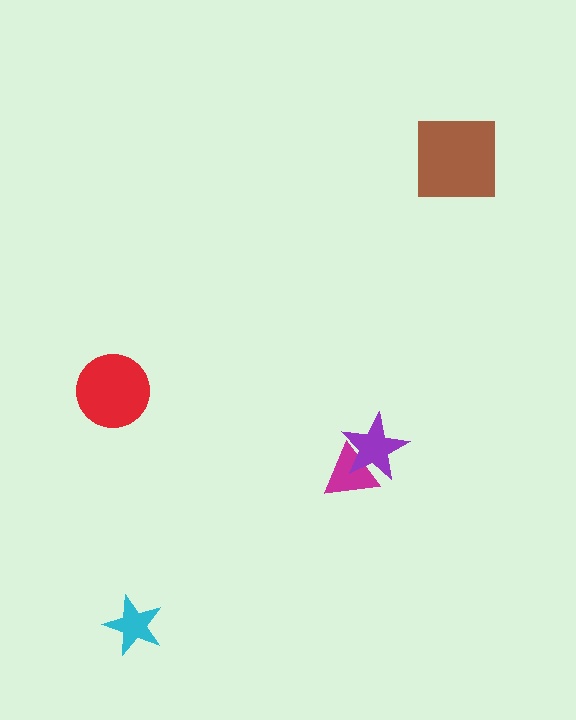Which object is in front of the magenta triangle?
The purple star is in front of the magenta triangle.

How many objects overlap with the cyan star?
0 objects overlap with the cyan star.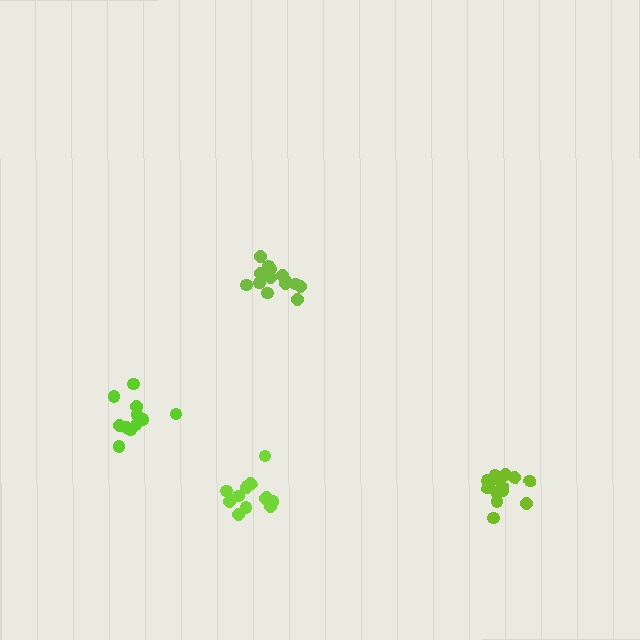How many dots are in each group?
Group 1: 12 dots, Group 2: 14 dots, Group 3: 14 dots, Group 4: 12 dots (52 total).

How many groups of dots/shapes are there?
There are 4 groups.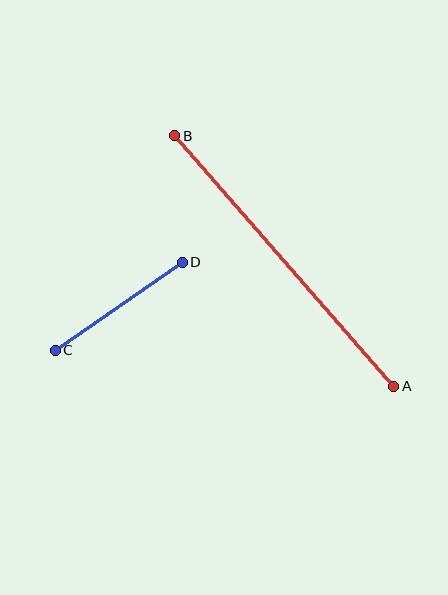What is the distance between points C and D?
The distance is approximately 155 pixels.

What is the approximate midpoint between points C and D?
The midpoint is at approximately (119, 306) pixels.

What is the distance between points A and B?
The distance is approximately 333 pixels.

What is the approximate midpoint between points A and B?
The midpoint is at approximately (284, 261) pixels.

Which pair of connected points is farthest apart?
Points A and B are farthest apart.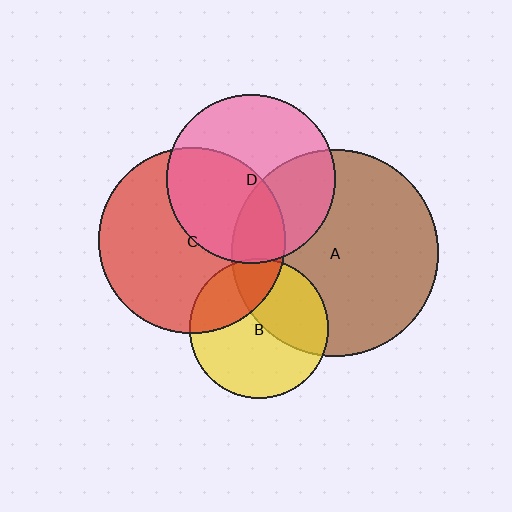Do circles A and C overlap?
Yes.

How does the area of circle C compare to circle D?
Approximately 1.2 times.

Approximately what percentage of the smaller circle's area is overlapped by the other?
Approximately 20%.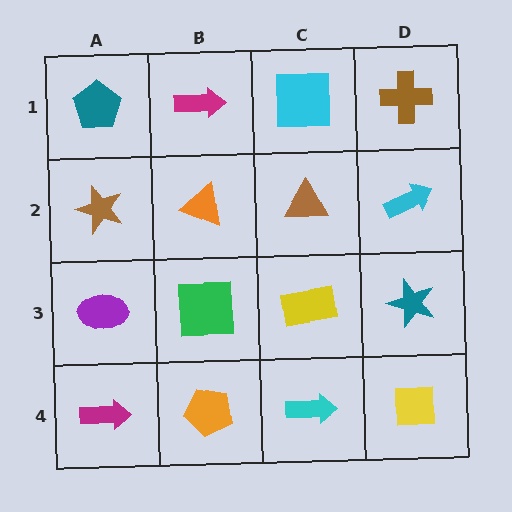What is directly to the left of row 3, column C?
A green square.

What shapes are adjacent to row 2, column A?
A teal pentagon (row 1, column A), a purple ellipse (row 3, column A), an orange triangle (row 2, column B).